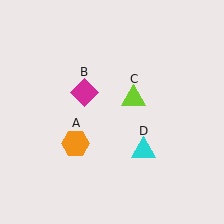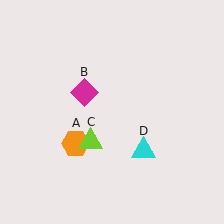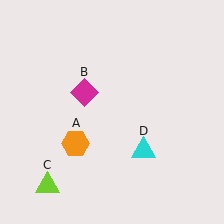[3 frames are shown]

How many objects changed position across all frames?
1 object changed position: lime triangle (object C).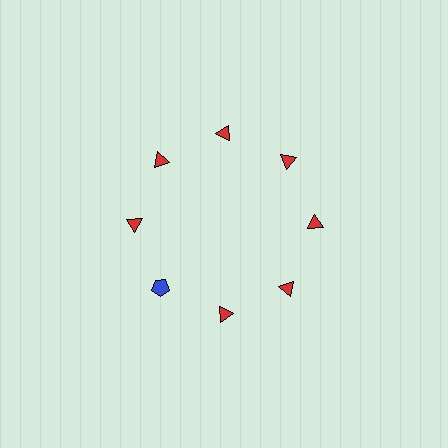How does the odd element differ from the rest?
It differs in both color (blue instead of red) and shape (pentagon instead of triangle).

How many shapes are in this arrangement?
There are 8 shapes arranged in a ring pattern.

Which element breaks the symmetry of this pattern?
The blue pentagon at roughly the 8 o'clock position breaks the symmetry. All other shapes are red triangles.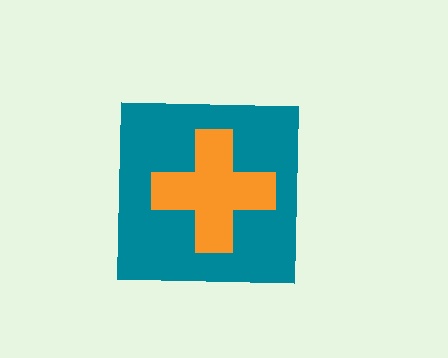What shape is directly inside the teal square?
The orange cross.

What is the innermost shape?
The orange cross.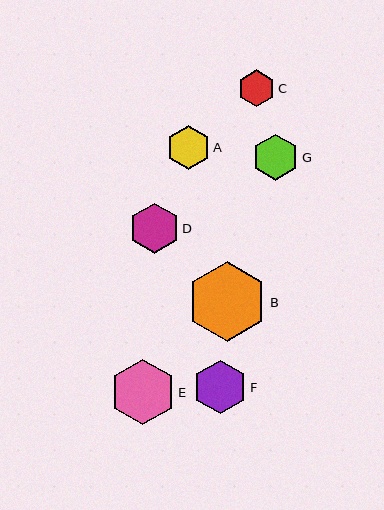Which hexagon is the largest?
Hexagon B is the largest with a size of approximately 80 pixels.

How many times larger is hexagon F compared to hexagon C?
Hexagon F is approximately 1.5 times the size of hexagon C.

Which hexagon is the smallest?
Hexagon C is the smallest with a size of approximately 37 pixels.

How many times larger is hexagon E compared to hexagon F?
Hexagon E is approximately 1.2 times the size of hexagon F.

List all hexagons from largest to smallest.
From largest to smallest: B, E, F, D, G, A, C.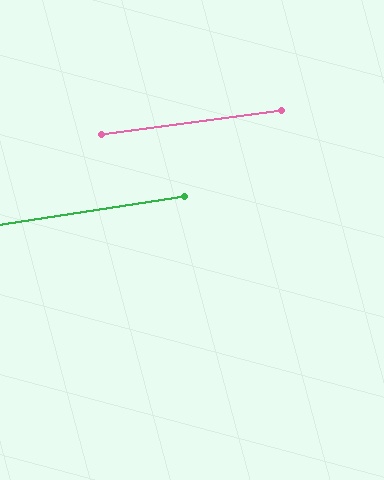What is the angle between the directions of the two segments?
Approximately 1 degree.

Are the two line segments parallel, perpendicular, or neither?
Parallel — their directions differ by only 1.0°.